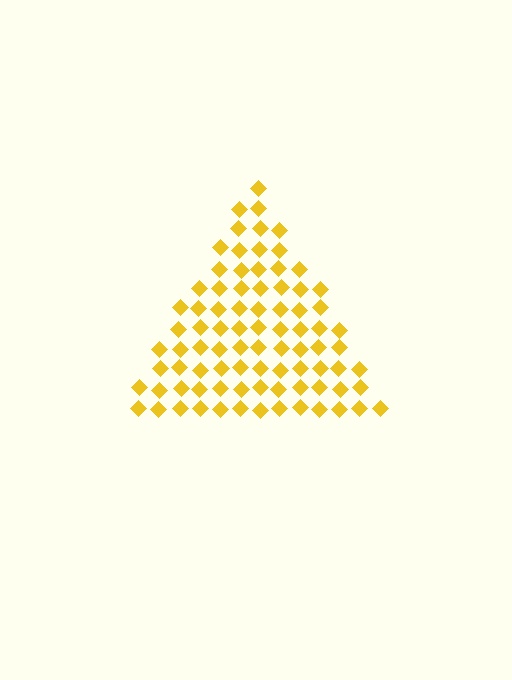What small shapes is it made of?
It is made of small diamonds.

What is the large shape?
The large shape is a triangle.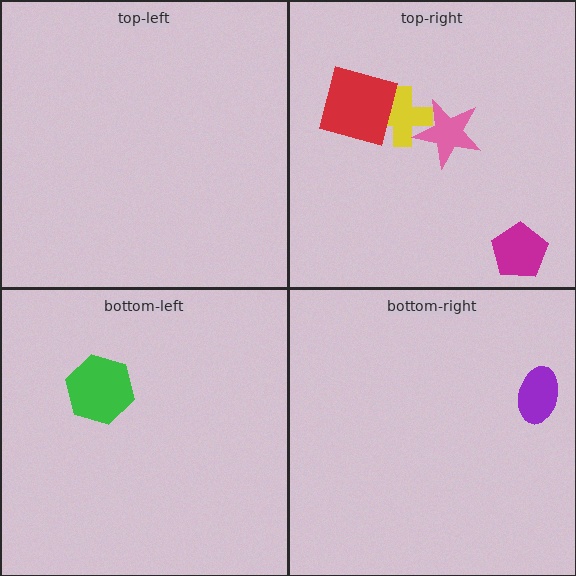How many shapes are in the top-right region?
4.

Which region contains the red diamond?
The top-right region.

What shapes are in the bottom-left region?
The green hexagon.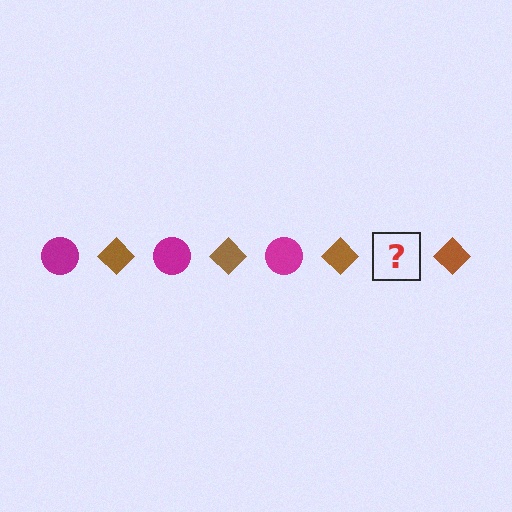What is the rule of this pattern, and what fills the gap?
The rule is that the pattern alternates between magenta circle and brown diamond. The gap should be filled with a magenta circle.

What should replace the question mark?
The question mark should be replaced with a magenta circle.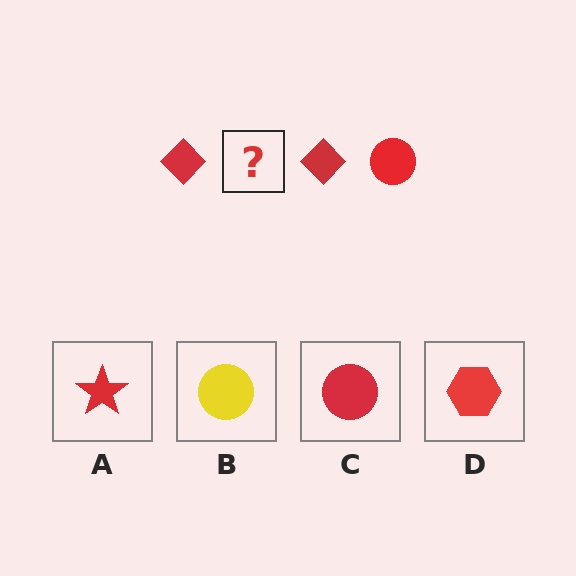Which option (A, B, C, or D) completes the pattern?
C.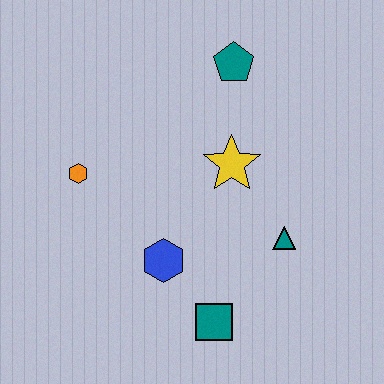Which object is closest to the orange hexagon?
The blue hexagon is closest to the orange hexagon.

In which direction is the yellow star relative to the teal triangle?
The yellow star is above the teal triangle.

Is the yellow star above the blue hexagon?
Yes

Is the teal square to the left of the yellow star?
Yes